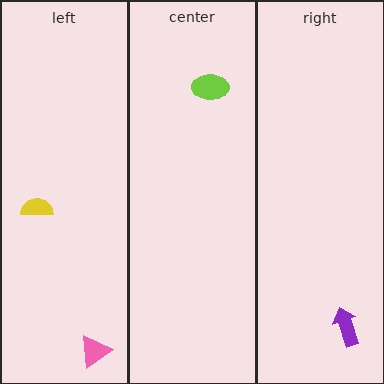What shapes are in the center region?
The lime ellipse.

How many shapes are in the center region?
1.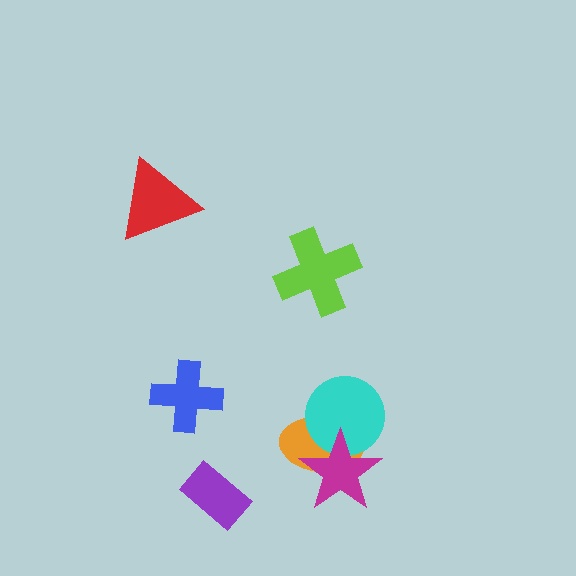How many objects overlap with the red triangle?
0 objects overlap with the red triangle.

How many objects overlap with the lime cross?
0 objects overlap with the lime cross.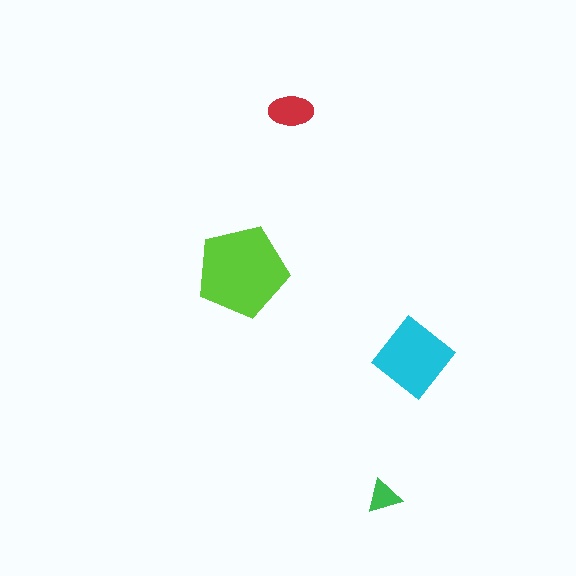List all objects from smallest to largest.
The green triangle, the red ellipse, the cyan diamond, the lime pentagon.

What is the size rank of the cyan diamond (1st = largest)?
2nd.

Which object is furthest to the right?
The cyan diamond is rightmost.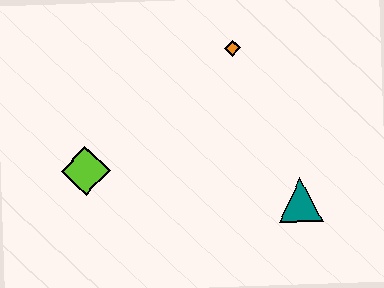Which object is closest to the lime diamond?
The orange diamond is closest to the lime diamond.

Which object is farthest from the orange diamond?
The lime diamond is farthest from the orange diamond.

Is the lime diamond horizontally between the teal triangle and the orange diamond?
No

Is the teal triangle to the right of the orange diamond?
Yes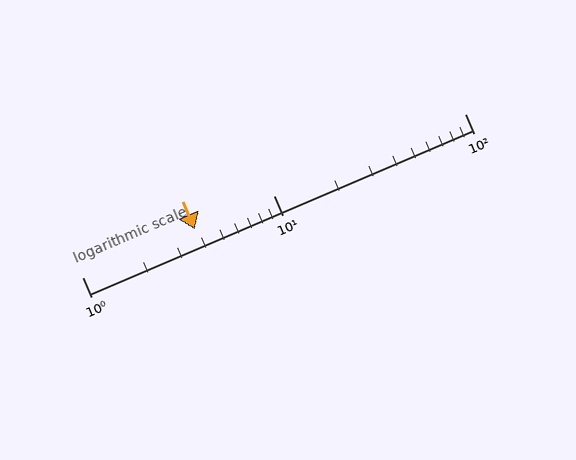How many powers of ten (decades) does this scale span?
The scale spans 2 decades, from 1 to 100.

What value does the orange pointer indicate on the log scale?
The pointer indicates approximately 3.9.